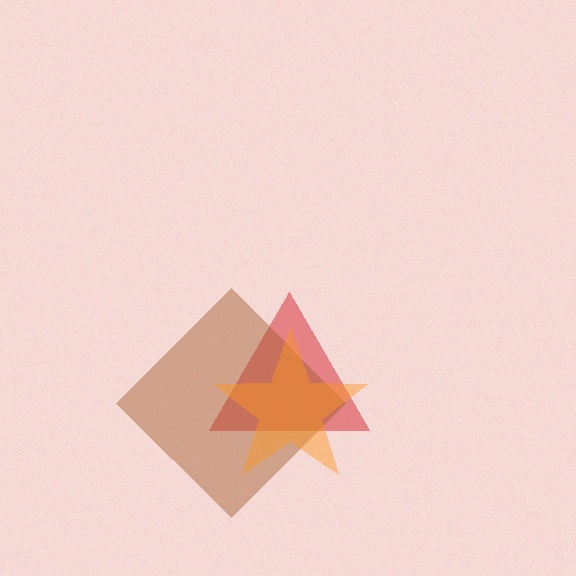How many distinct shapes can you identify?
There are 3 distinct shapes: a red triangle, a brown diamond, an orange star.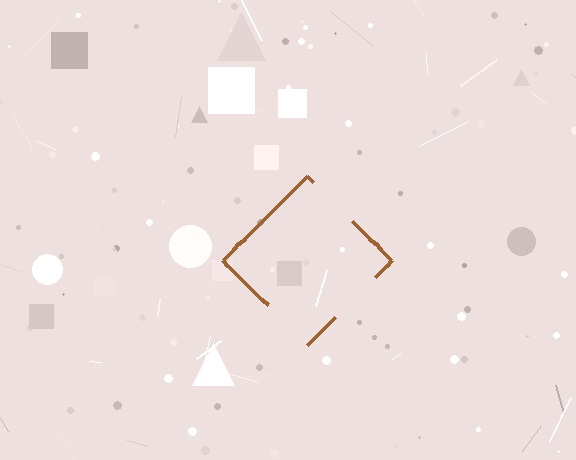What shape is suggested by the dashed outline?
The dashed outline suggests a diamond.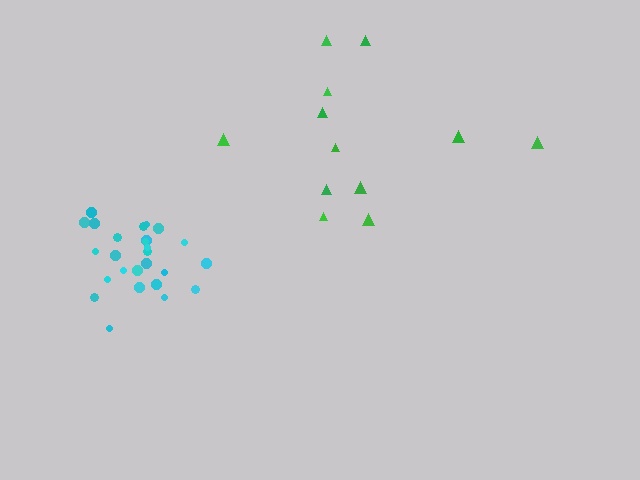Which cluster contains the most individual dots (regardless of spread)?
Cyan (26).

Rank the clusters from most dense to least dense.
cyan, green.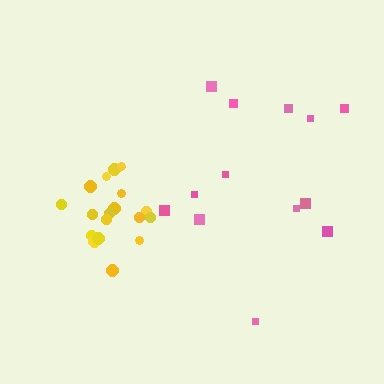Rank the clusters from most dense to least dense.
yellow, pink.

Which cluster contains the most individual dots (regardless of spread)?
Yellow (18).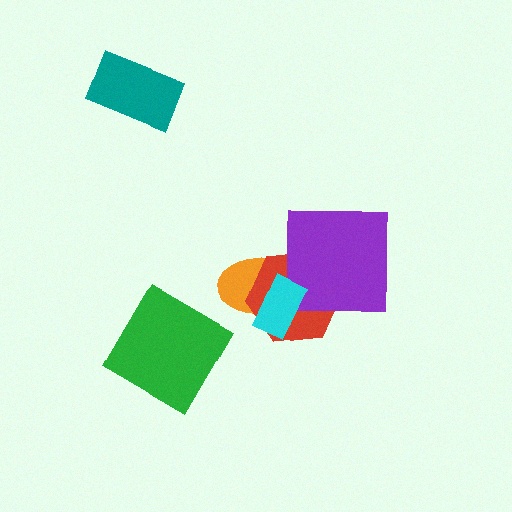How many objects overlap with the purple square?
2 objects overlap with the purple square.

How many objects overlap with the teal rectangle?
0 objects overlap with the teal rectangle.